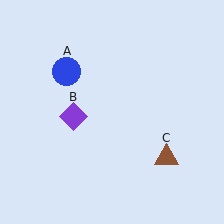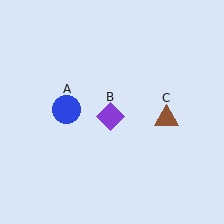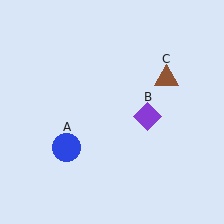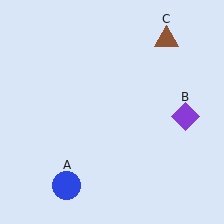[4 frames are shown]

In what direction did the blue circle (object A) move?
The blue circle (object A) moved down.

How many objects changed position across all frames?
3 objects changed position: blue circle (object A), purple diamond (object B), brown triangle (object C).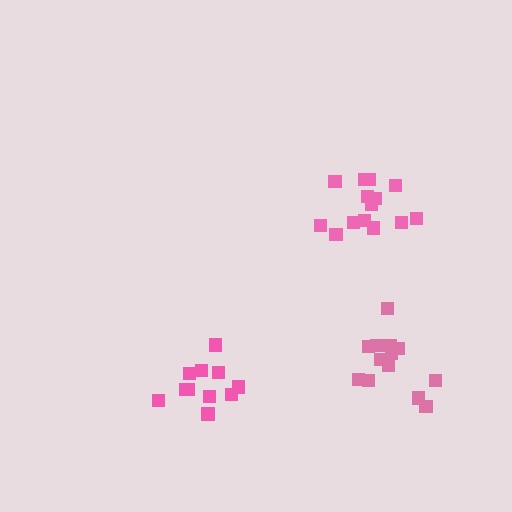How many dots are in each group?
Group 1: 11 dots, Group 2: 13 dots, Group 3: 14 dots (38 total).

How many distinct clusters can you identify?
There are 3 distinct clusters.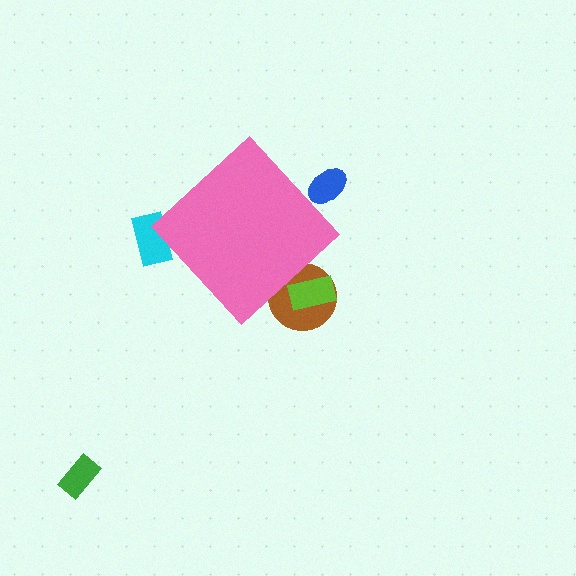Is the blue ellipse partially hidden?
Yes, the blue ellipse is partially hidden behind the pink diamond.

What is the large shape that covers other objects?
A pink diamond.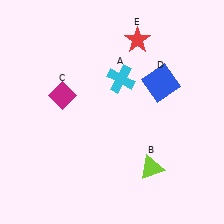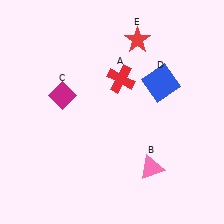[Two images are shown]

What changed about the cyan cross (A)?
In Image 1, A is cyan. In Image 2, it changed to red.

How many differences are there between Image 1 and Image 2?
There are 2 differences between the two images.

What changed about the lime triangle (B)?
In Image 1, B is lime. In Image 2, it changed to pink.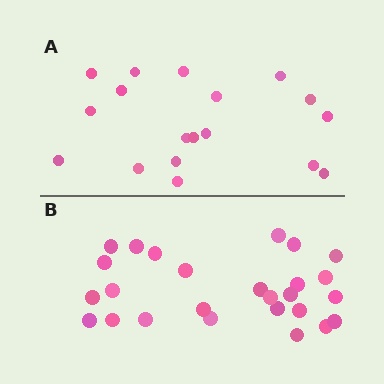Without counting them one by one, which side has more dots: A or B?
Region B (the bottom region) has more dots.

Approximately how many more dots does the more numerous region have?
Region B has roughly 8 or so more dots than region A.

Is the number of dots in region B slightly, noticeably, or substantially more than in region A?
Region B has noticeably more, but not dramatically so. The ratio is roughly 1.4 to 1.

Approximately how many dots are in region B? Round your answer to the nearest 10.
About 30 dots. (The exact count is 26, which rounds to 30.)